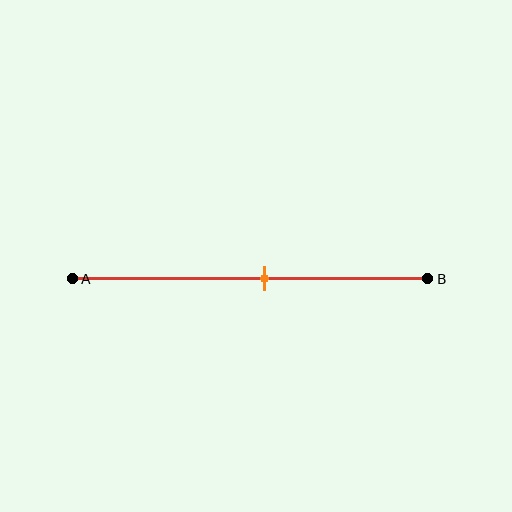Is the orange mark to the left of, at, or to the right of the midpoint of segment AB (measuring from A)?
The orange mark is to the right of the midpoint of segment AB.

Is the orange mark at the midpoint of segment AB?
No, the mark is at about 55% from A, not at the 50% midpoint.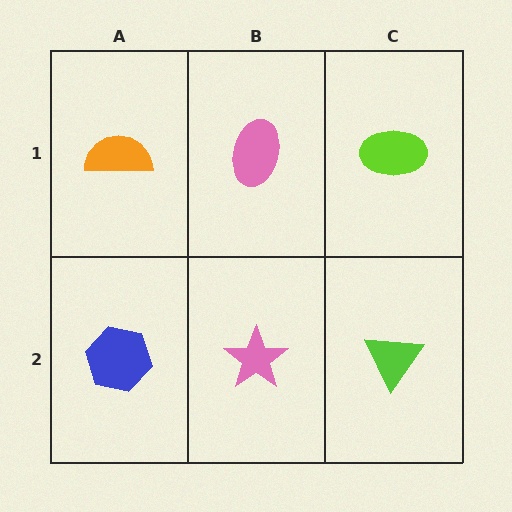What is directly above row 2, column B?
A pink ellipse.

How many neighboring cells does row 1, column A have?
2.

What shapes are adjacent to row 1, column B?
A pink star (row 2, column B), an orange semicircle (row 1, column A), a lime ellipse (row 1, column C).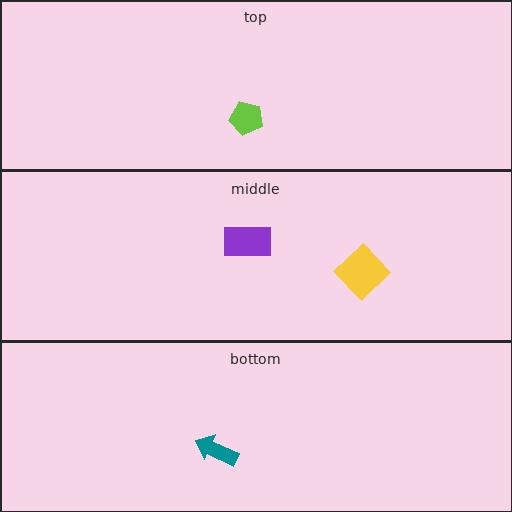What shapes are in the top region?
The lime pentagon.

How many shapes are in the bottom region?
1.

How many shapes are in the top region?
1.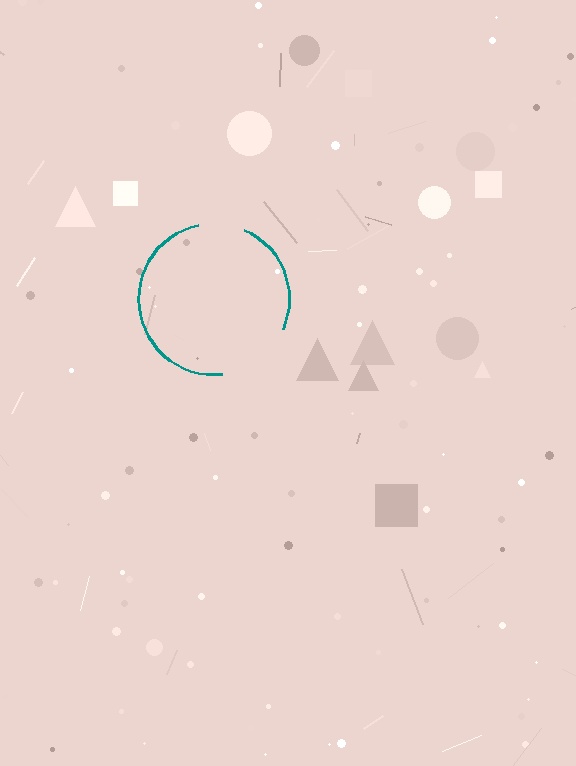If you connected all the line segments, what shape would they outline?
They would outline a circle.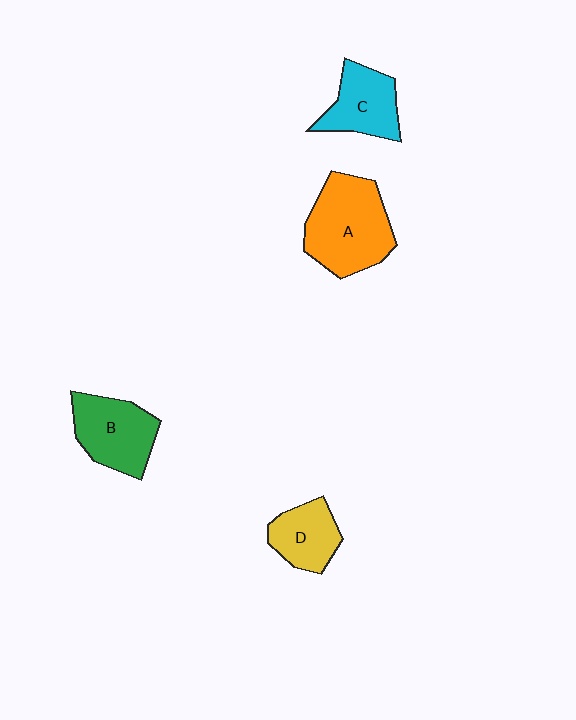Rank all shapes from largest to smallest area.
From largest to smallest: A (orange), B (green), C (cyan), D (yellow).